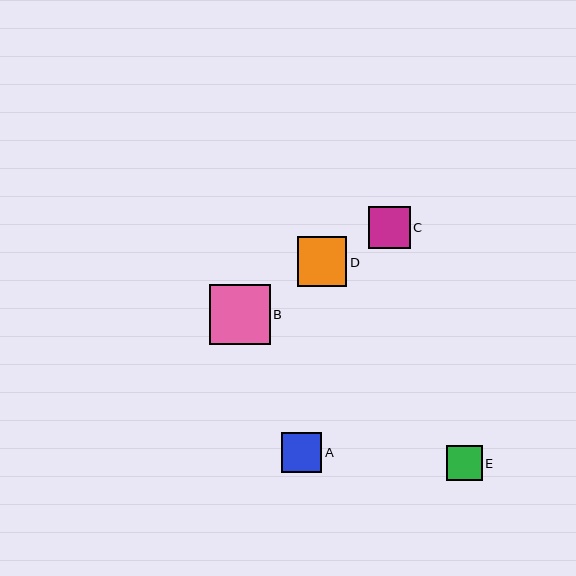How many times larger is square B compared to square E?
Square B is approximately 1.7 times the size of square E.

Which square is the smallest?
Square E is the smallest with a size of approximately 36 pixels.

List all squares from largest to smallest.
From largest to smallest: B, D, C, A, E.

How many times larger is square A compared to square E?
Square A is approximately 1.1 times the size of square E.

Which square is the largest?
Square B is the largest with a size of approximately 61 pixels.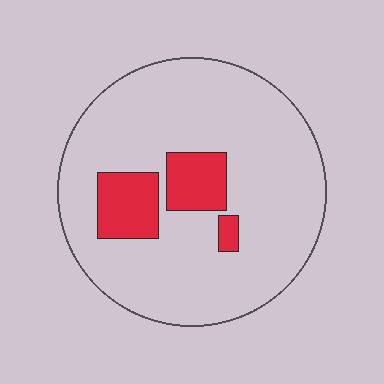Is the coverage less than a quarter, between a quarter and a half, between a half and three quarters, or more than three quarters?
Less than a quarter.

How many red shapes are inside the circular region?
3.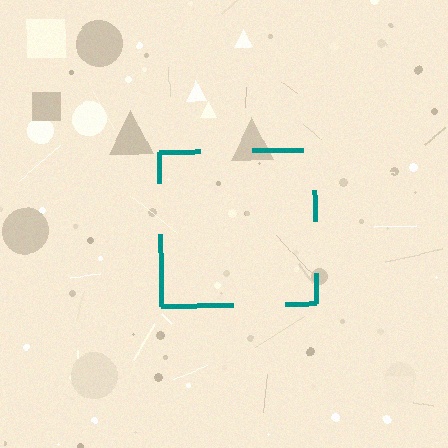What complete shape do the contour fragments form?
The contour fragments form a square.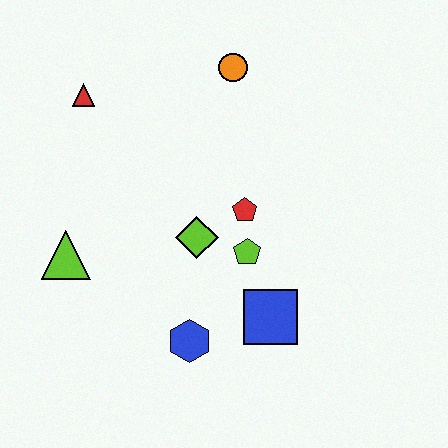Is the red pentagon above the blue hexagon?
Yes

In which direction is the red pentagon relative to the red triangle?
The red pentagon is to the right of the red triangle.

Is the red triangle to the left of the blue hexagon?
Yes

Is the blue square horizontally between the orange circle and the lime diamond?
No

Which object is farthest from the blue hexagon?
The orange circle is farthest from the blue hexagon.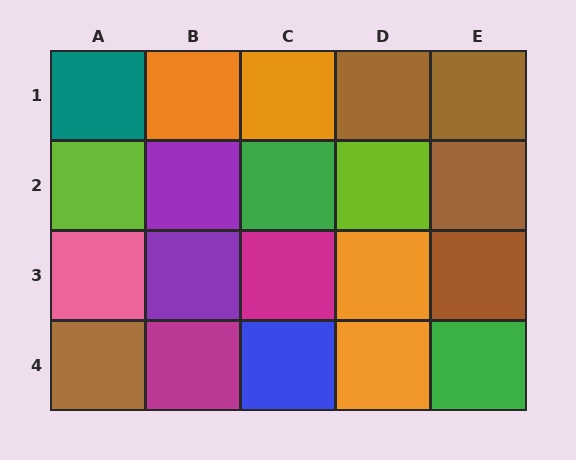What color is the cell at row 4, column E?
Green.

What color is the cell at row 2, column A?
Lime.